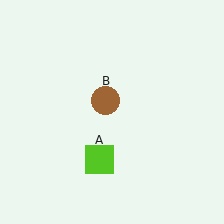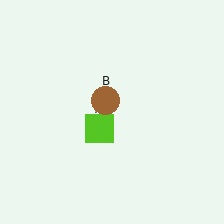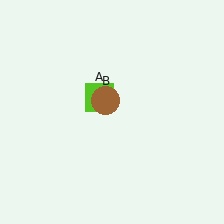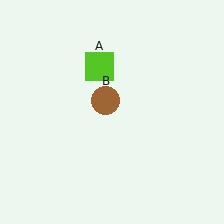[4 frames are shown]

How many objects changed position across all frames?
1 object changed position: lime square (object A).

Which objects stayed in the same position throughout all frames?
Brown circle (object B) remained stationary.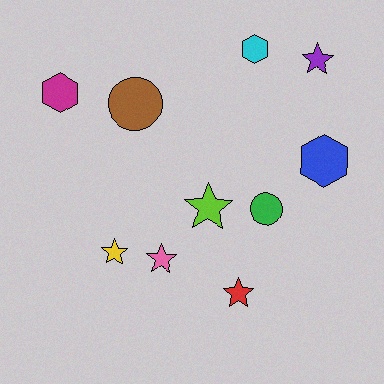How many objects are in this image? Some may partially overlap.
There are 10 objects.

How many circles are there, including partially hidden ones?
There are 2 circles.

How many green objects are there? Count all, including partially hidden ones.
There is 1 green object.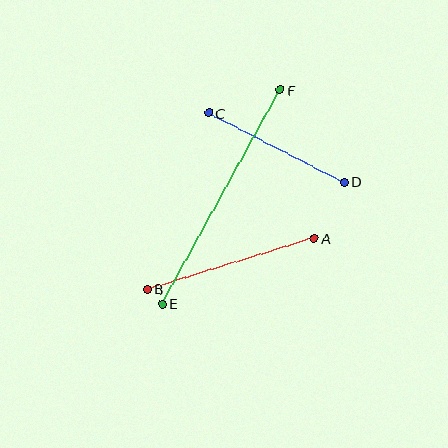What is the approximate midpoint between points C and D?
The midpoint is at approximately (276, 147) pixels.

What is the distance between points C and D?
The distance is approximately 152 pixels.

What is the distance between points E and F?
The distance is approximately 244 pixels.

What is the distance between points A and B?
The distance is approximately 174 pixels.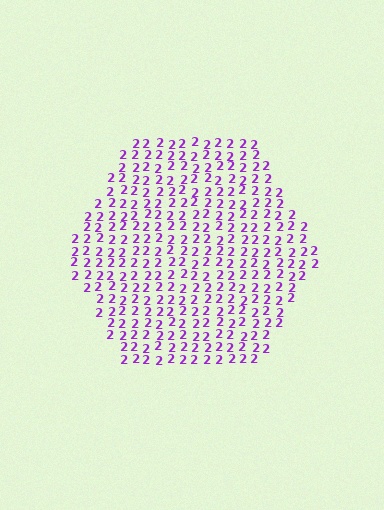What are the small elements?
The small elements are digit 2's.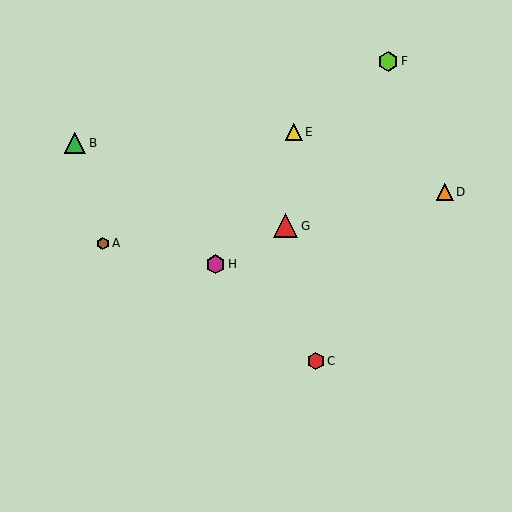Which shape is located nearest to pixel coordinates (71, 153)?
The green triangle (labeled B) at (75, 143) is nearest to that location.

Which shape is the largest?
The red triangle (labeled G) is the largest.